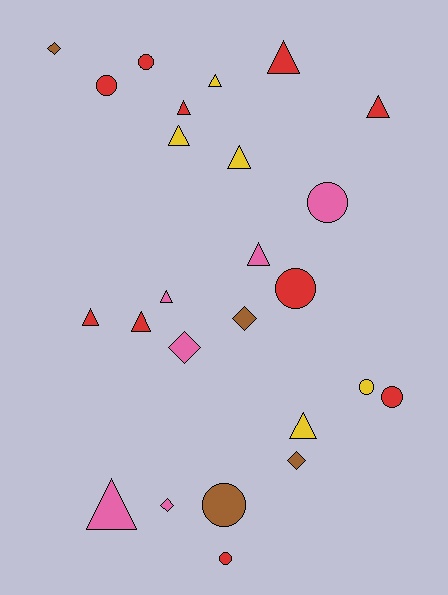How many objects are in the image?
There are 25 objects.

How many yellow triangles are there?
There are 4 yellow triangles.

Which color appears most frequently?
Red, with 10 objects.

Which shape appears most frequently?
Triangle, with 12 objects.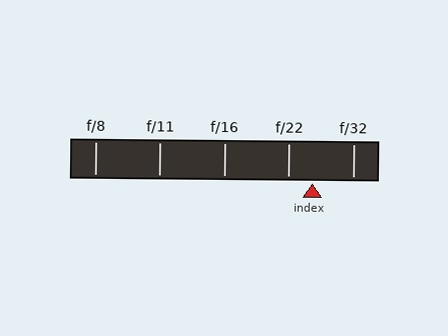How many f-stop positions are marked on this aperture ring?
There are 5 f-stop positions marked.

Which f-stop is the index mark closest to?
The index mark is closest to f/22.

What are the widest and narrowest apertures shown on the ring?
The widest aperture shown is f/8 and the narrowest is f/32.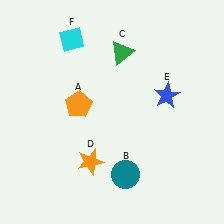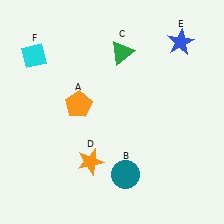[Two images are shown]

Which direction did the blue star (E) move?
The blue star (E) moved up.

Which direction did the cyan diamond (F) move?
The cyan diamond (F) moved left.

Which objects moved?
The objects that moved are: the blue star (E), the cyan diamond (F).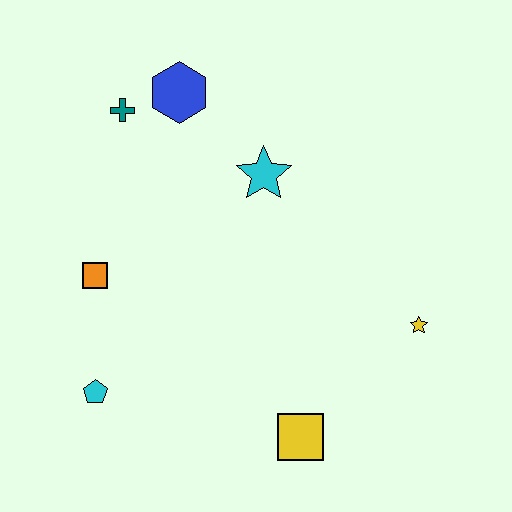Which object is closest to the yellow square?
The yellow star is closest to the yellow square.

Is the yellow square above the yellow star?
No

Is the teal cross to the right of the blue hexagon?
No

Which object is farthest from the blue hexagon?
The yellow square is farthest from the blue hexagon.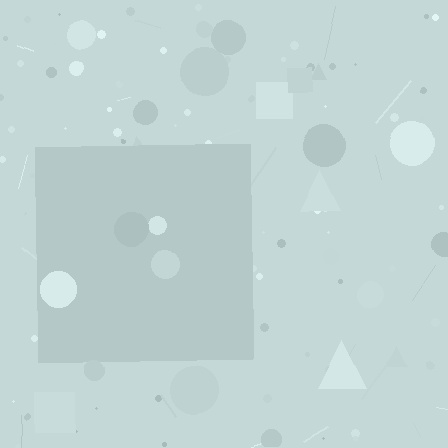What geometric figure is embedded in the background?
A square is embedded in the background.